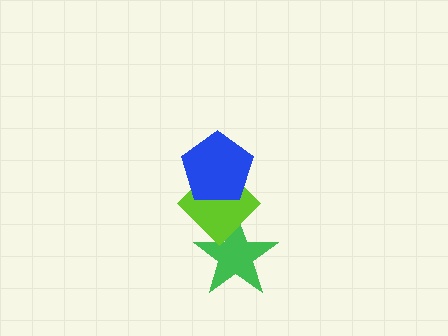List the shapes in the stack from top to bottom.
From top to bottom: the blue pentagon, the lime diamond, the green star.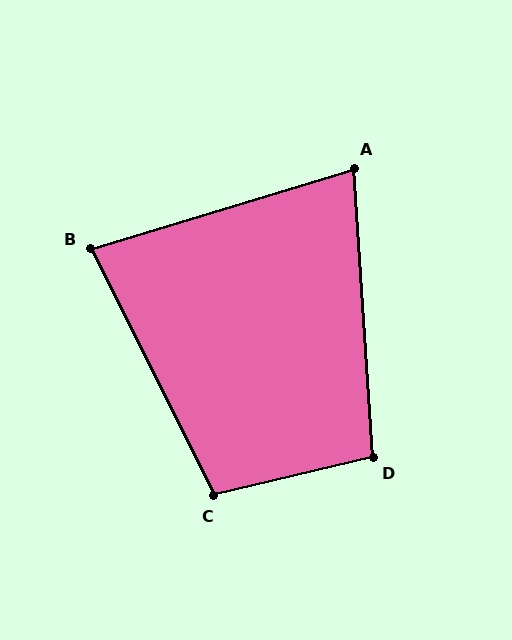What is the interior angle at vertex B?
Approximately 80 degrees (acute).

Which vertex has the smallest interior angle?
A, at approximately 77 degrees.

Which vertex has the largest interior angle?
C, at approximately 103 degrees.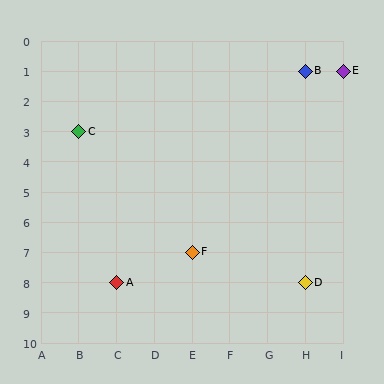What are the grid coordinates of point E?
Point E is at grid coordinates (I, 1).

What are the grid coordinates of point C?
Point C is at grid coordinates (B, 3).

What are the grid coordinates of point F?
Point F is at grid coordinates (E, 7).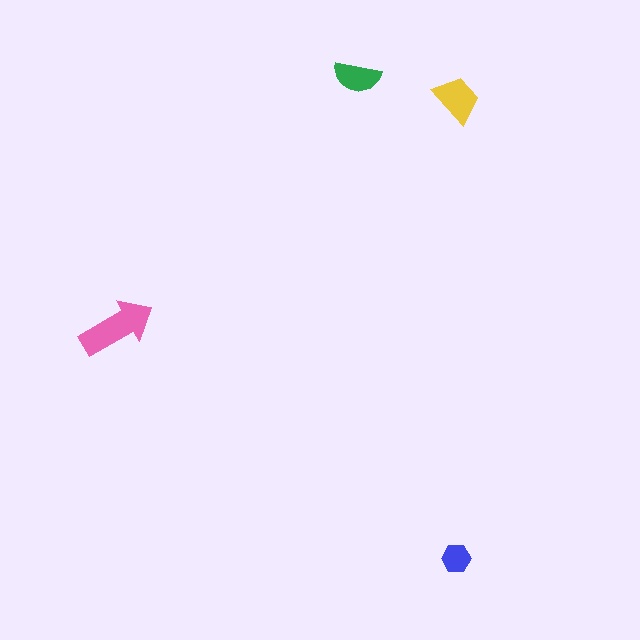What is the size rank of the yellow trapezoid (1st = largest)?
2nd.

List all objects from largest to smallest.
The pink arrow, the yellow trapezoid, the green semicircle, the blue hexagon.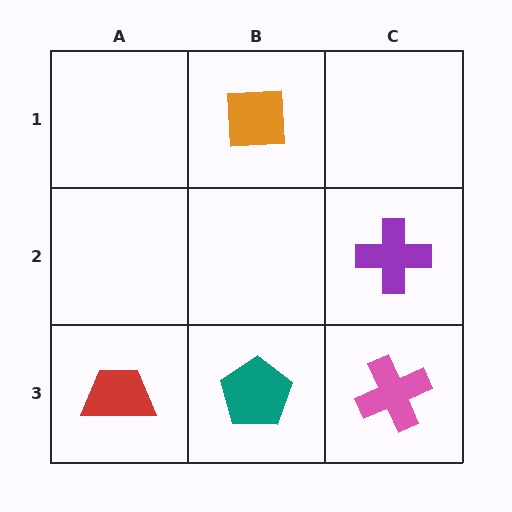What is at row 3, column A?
A red trapezoid.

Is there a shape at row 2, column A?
No, that cell is empty.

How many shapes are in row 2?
1 shape.